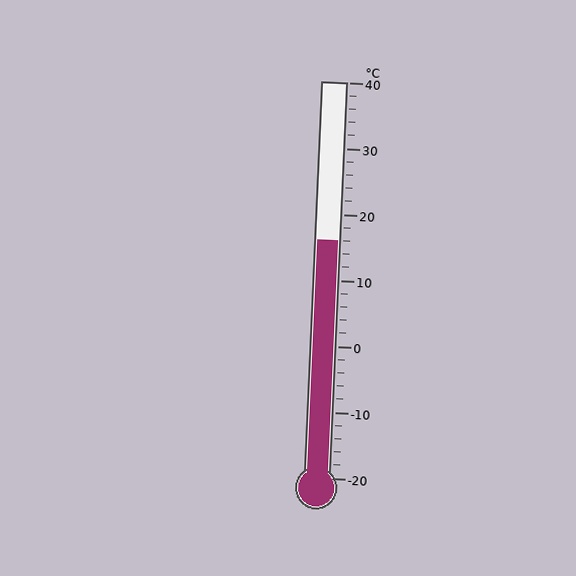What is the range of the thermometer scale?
The thermometer scale ranges from -20°C to 40°C.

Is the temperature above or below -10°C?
The temperature is above -10°C.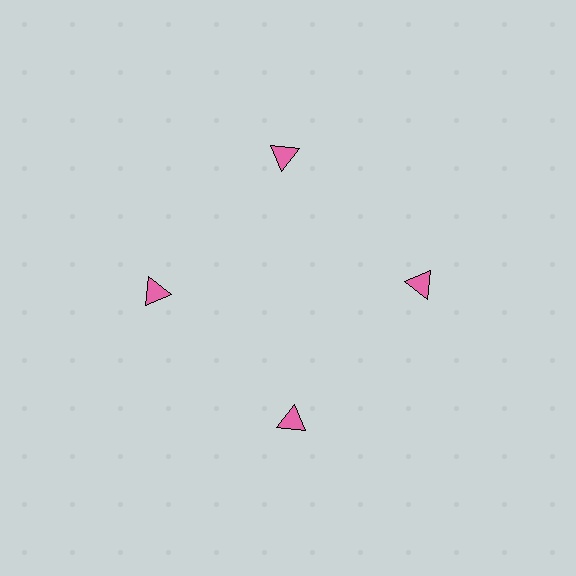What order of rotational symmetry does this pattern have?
This pattern has 4-fold rotational symmetry.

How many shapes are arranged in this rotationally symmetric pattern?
There are 4 shapes, arranged in 4 groups of 1.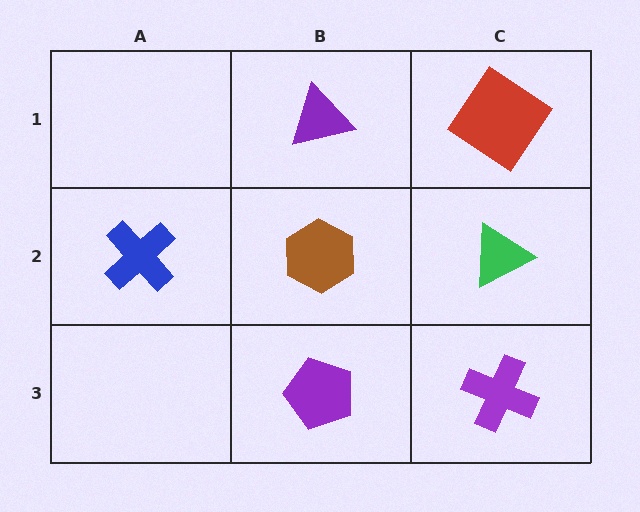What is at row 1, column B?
A purple triangle.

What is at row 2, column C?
A green triangle.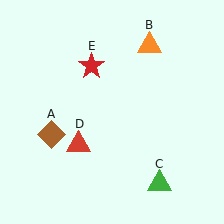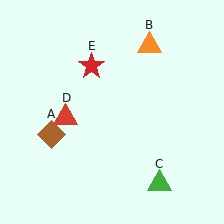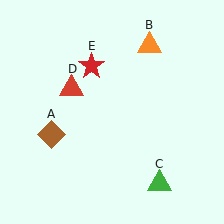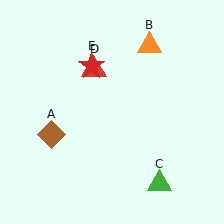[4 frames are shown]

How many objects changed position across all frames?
1 object changed position: red triangle (object D).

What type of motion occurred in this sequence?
The red triangle (object D) rotated clockwise around the center of the scene.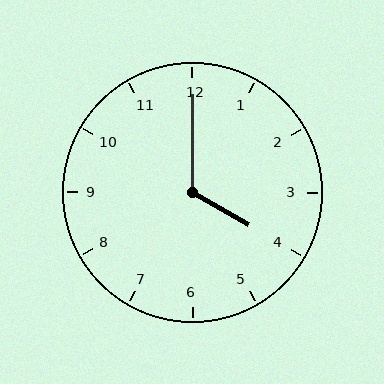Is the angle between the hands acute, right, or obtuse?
It is obtuse.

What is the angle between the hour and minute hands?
Approximately 120 degrees.